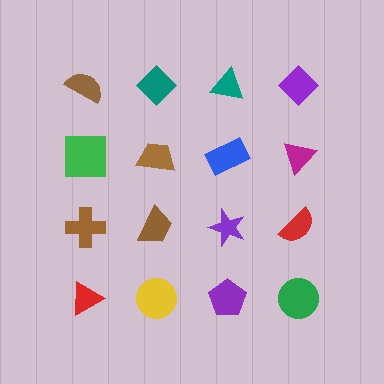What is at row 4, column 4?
A green circle.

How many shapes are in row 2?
4 shapes.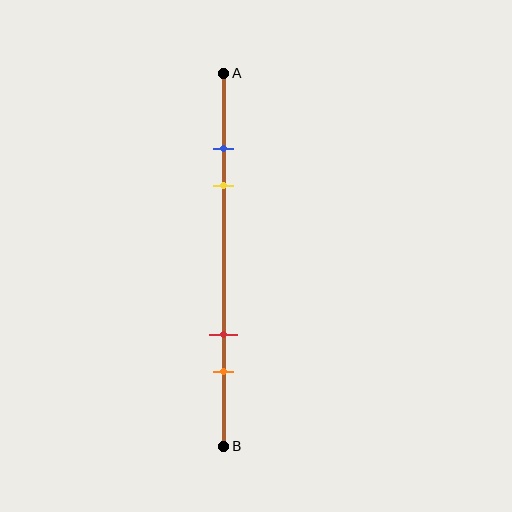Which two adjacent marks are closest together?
The blue and yellow marks are the closest adjacent pair.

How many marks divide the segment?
There are 4 marks dividing the segment.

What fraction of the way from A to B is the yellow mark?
The yellow mark is approximately 30% (0.3) of the way from A to B.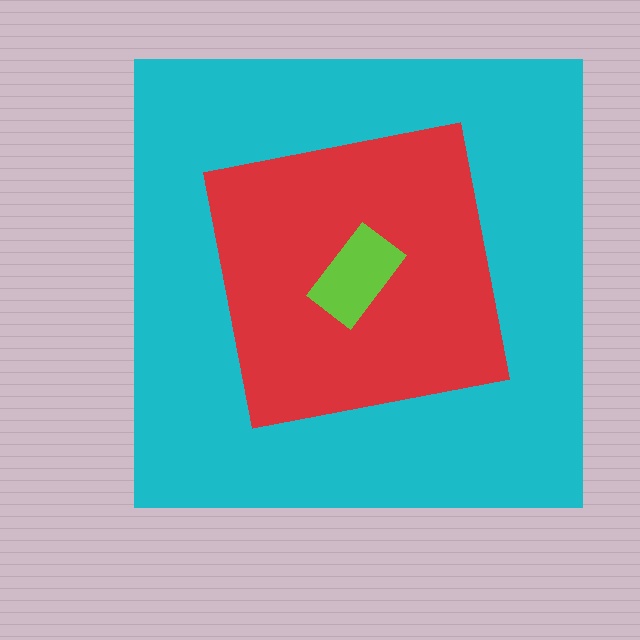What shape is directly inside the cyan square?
The red square.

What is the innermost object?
The lime rectangle.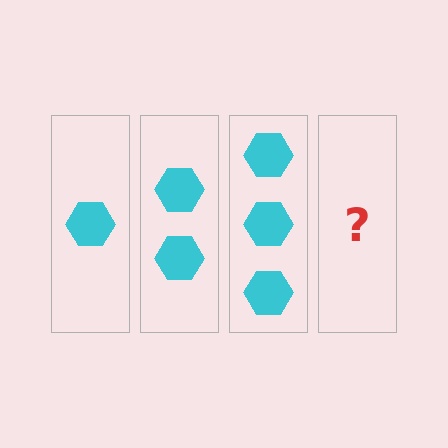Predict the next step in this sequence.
The next step is 4 hexagons.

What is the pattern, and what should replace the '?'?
The pattern is that each step adds one more hexagon. The '?' should be 4 hexagons.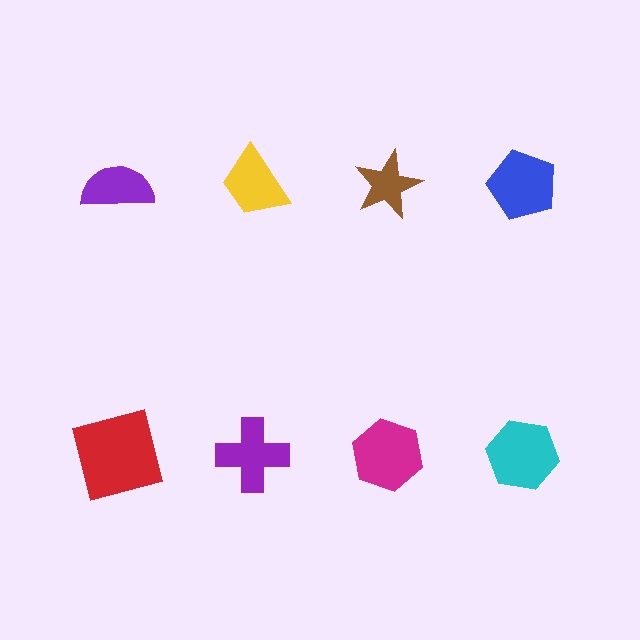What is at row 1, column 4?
A blue pentagon.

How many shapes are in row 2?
4 shapes.